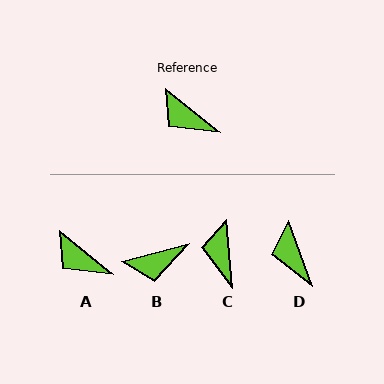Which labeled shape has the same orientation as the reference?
A.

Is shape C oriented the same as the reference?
No, it is off by about 47 degrees.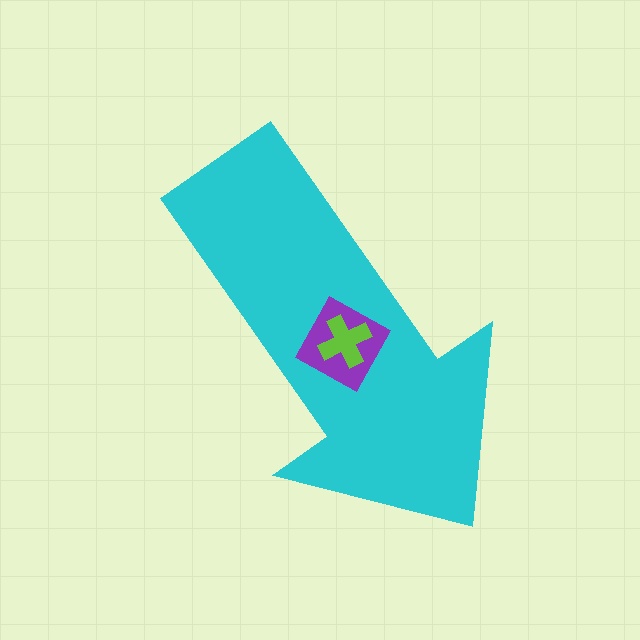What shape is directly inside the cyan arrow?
The purple diamond.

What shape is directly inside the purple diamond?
The lime cross.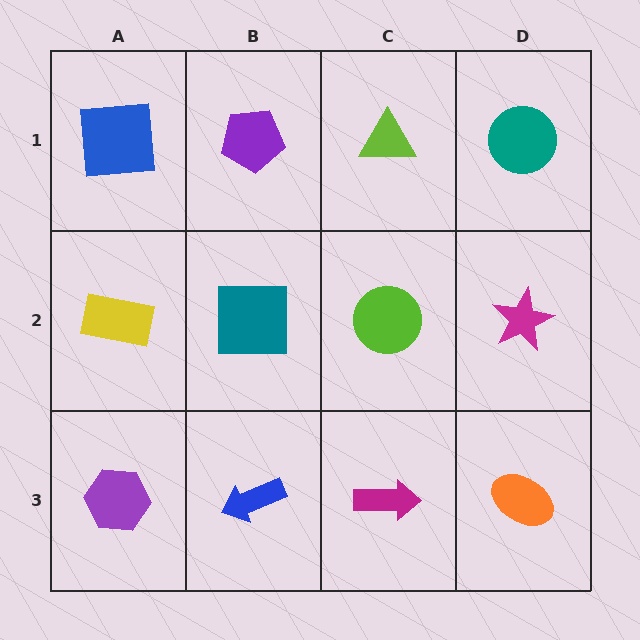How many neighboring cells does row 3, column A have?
2.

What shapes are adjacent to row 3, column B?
A teal square (row 2, column B), a purple hexagon (row 3, column A), a magenta arrow (row 3, column C).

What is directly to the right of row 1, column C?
A teal circle.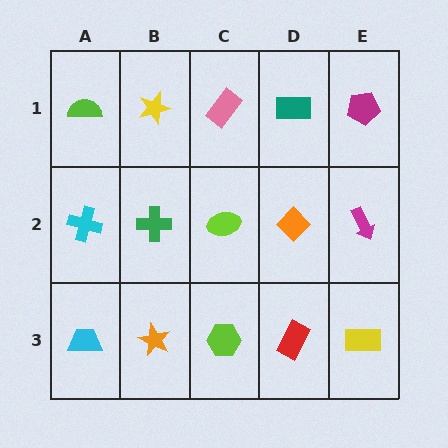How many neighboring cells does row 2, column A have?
3.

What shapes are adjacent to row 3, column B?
A green cross (row 2, column B), a cyan trapezoid (row 3, column A), a lime hexagon (row 3, column C).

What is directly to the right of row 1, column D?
A magenta pentagon.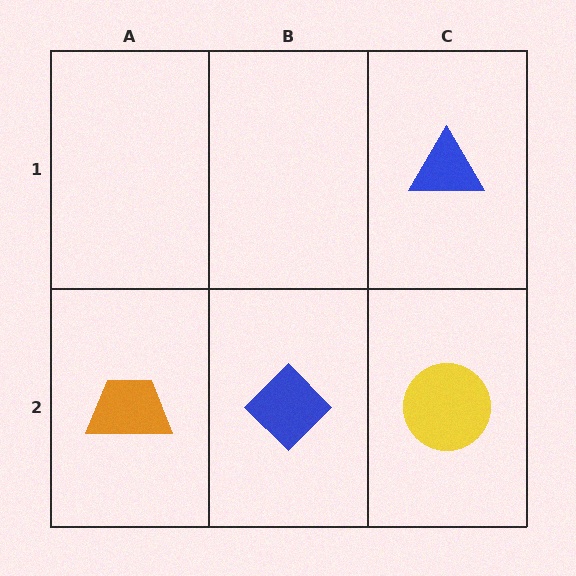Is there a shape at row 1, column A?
No, that cell is empty.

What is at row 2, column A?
An orange trapezoid.